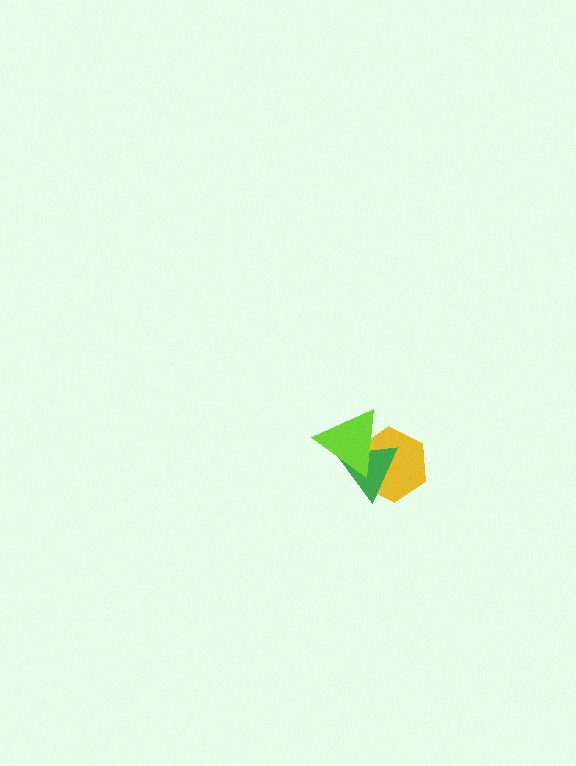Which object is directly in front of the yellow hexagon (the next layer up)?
The green triangle is directly in front of the yellow hexagon.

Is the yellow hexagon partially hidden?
Yes, it is partially covered by another shape.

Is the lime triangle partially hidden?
No, no other shape covers it.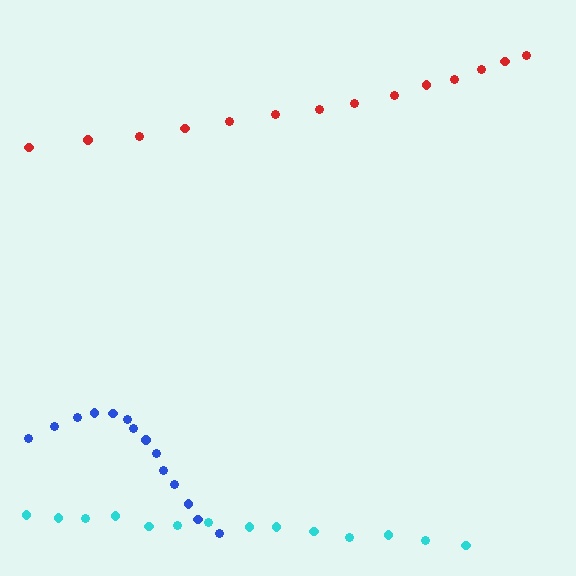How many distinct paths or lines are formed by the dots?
There are 3 distinct paths.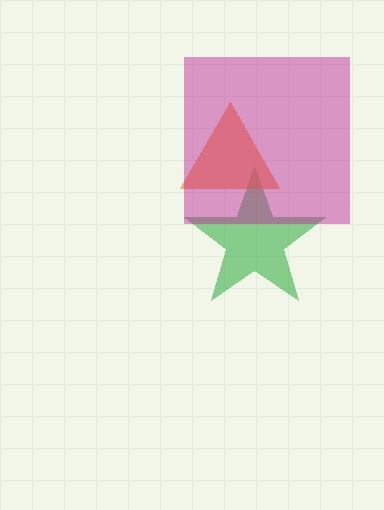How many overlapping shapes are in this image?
There are 3 overlapping shapes in the image.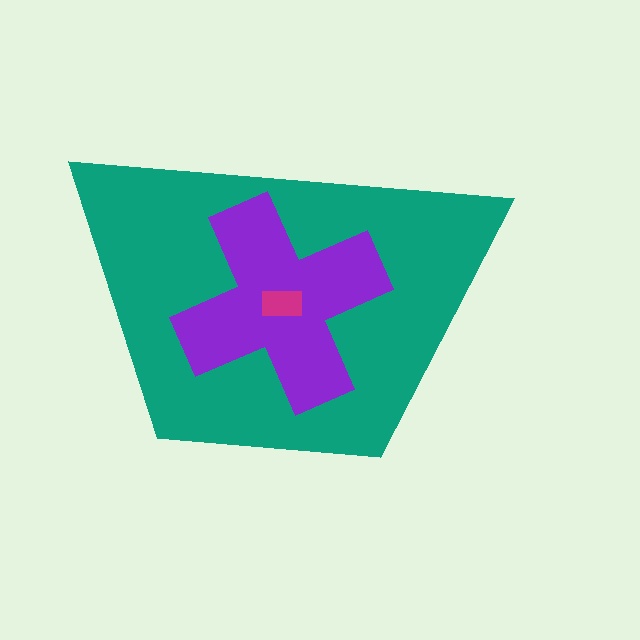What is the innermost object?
The magenta rectangle.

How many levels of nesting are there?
3.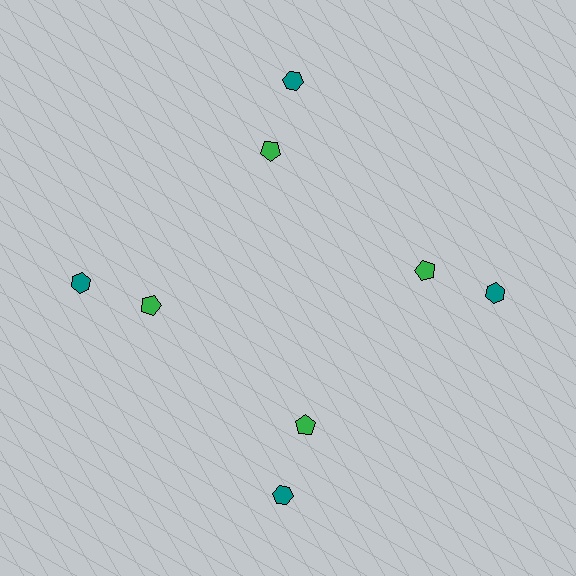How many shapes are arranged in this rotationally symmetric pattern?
There are 8 shapes, arranged in 4 groups of 2.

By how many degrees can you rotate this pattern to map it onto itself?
The pattern maps onto itself every 90 degrees of rotation.